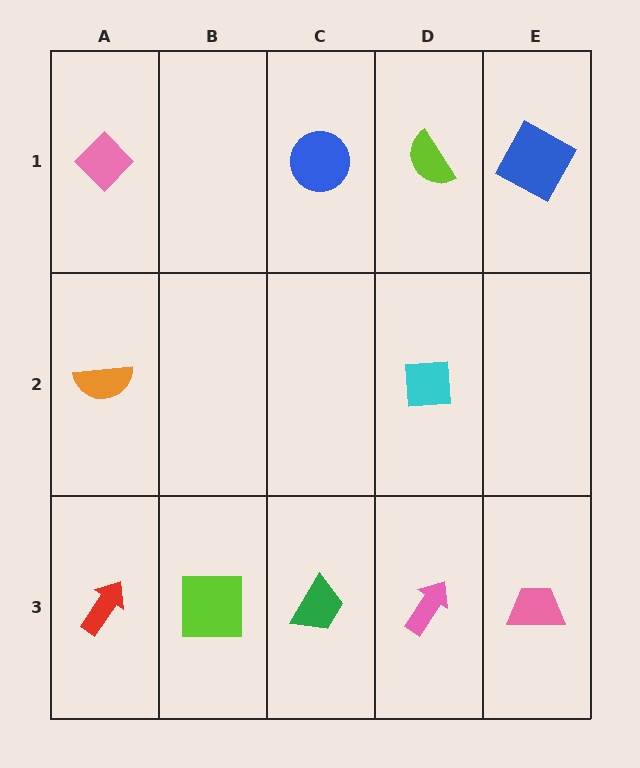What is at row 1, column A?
A pink diamond.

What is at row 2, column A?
An orange semicircle.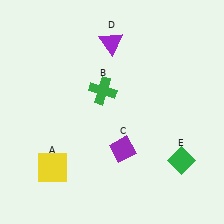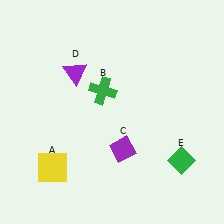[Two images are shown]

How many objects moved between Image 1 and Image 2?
1 object moved between the two images.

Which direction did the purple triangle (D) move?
The purple triangle (D) moved left.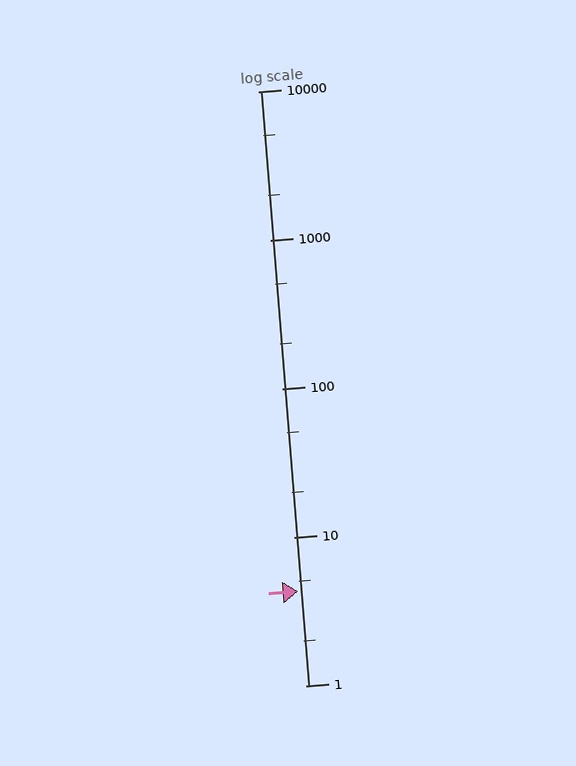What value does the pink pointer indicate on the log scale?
The pointer indicates approximately 4.3.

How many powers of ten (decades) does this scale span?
The scale spans 4 decades, from 1 to 10000.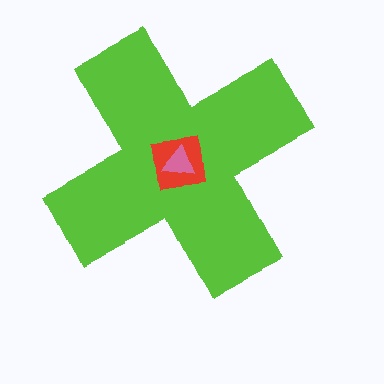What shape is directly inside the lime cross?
The red square.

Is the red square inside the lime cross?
Yes.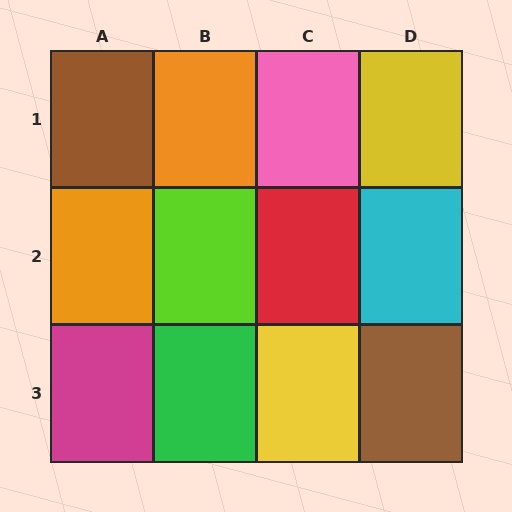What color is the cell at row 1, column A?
Brown.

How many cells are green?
1 cell is green.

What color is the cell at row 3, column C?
Yellow.